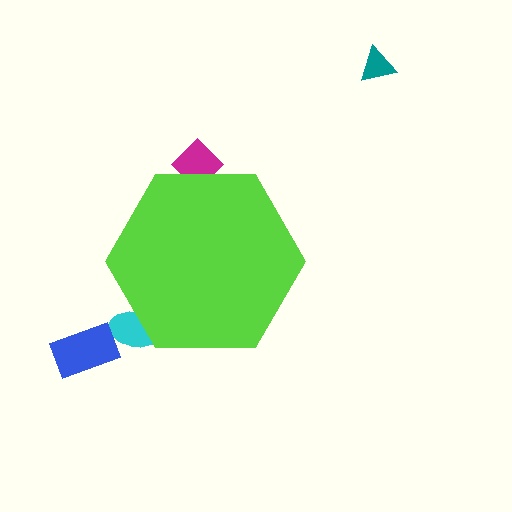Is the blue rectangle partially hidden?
No, the blue rectangle is fully visible.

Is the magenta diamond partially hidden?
Yes, the magenta diamond is partially hidden behind the lime hexagon.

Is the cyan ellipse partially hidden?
Yes, the cyan ellipse is partially hidden behind the lime hexagon.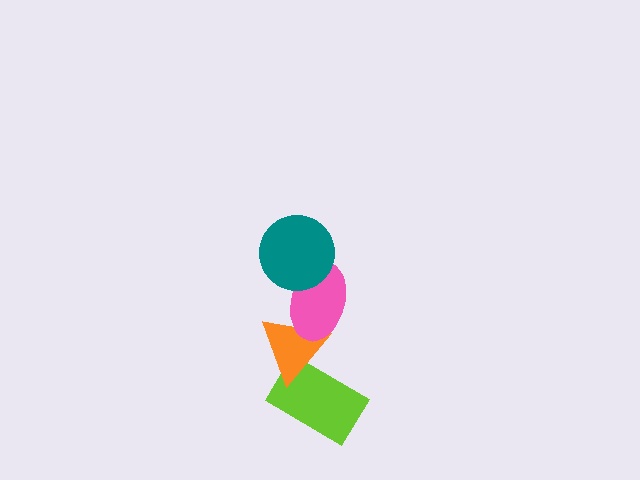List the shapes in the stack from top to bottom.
From top to bottom: the teal circle, the pink ellipse, the orange triangle, the lime rectangle.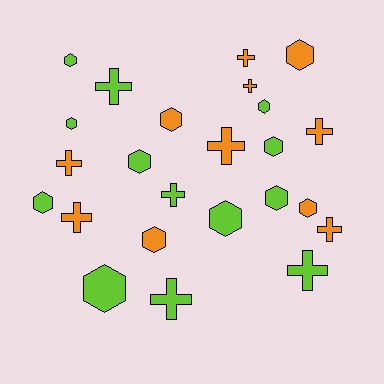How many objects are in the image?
There are 24 objects.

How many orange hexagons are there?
There are 4 orange hexagons.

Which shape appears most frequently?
Hexagon, with 13 objects.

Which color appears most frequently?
Lime, with 13 objects.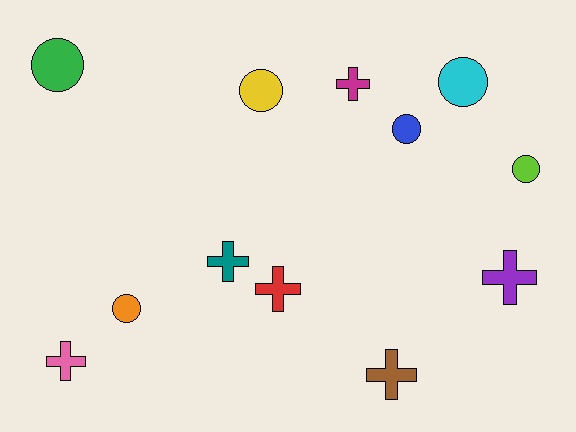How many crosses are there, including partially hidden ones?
There are 6 crosses.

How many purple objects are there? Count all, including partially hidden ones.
There is 1 purple object.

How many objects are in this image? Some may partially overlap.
There are 12 objects.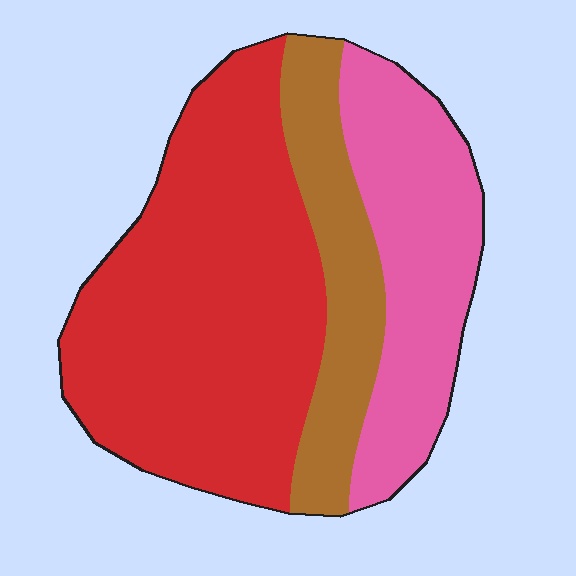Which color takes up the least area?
Brown, at roughly 20%.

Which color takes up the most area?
Red, at roughly 55%.